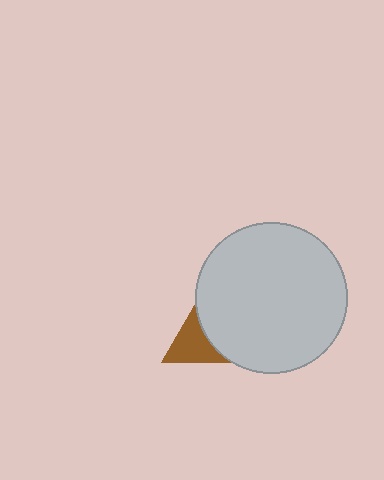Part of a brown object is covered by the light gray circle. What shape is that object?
It is a triangle.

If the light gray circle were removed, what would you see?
You would see the complete brown triangle.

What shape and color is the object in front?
The object in front is a light gray circle.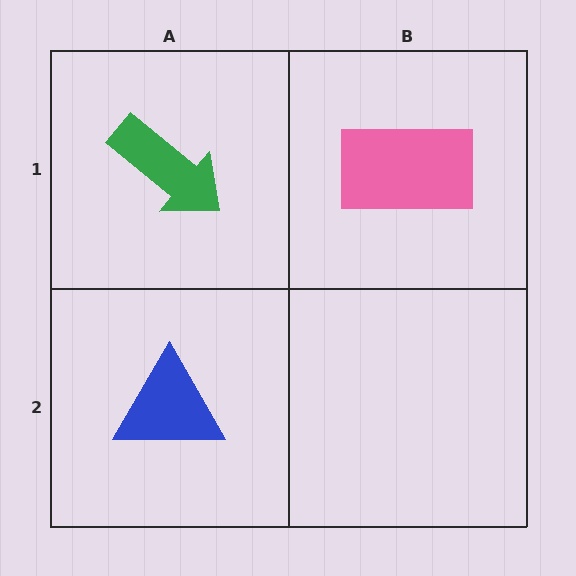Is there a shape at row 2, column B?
No, that cell is empty.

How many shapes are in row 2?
1 shape.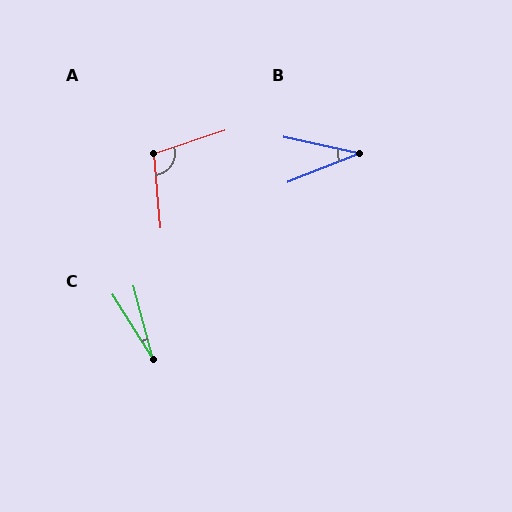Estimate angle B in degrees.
Approximately 34 degrees.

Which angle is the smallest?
C, at approximately 17 degrees.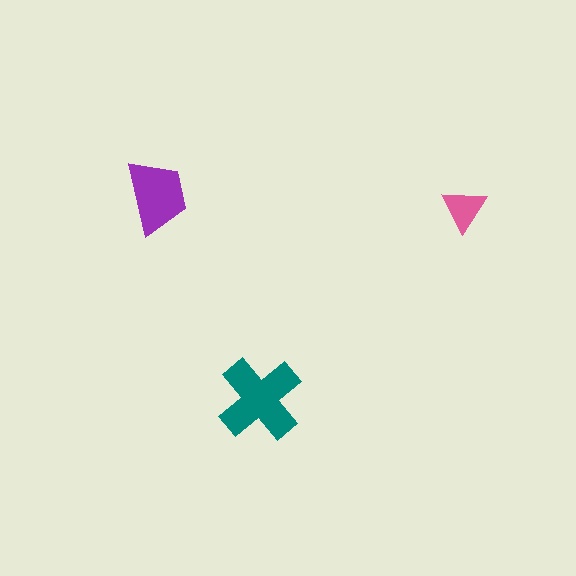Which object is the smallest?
The pink triangle.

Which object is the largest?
The teal cross.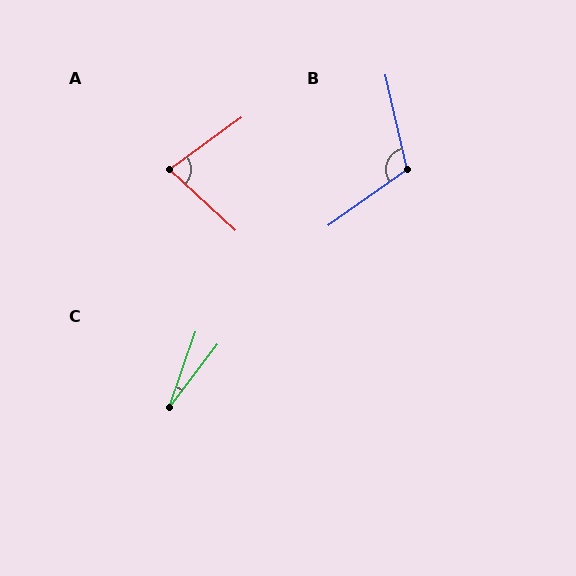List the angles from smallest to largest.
C (18°), A (79°), B (112°).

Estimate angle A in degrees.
Approximately 79 degrees.